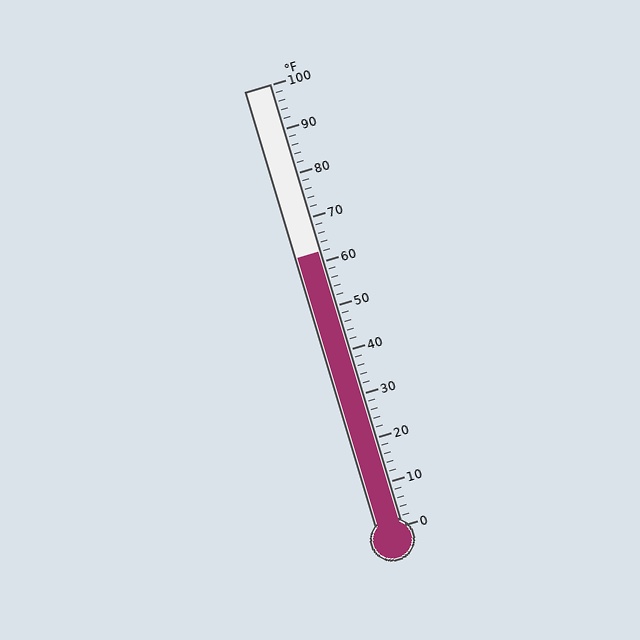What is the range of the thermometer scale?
The thermometer scale ranges from 0°F to 100°F.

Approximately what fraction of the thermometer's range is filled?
The thermometer is filled to approximately 60% of its range.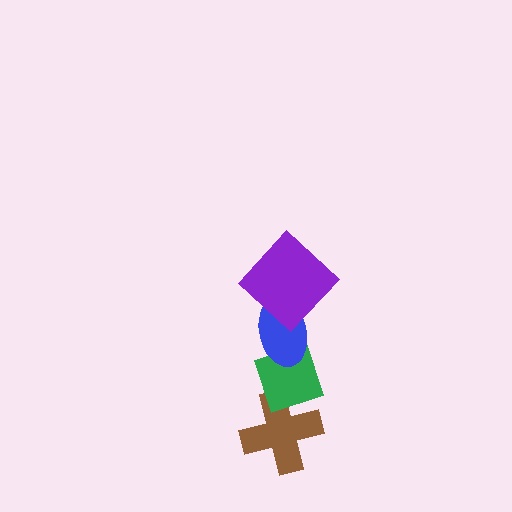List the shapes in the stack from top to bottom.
From top to bottom: the purple diamond, the blue ellipse, the green diamond, the brown cross.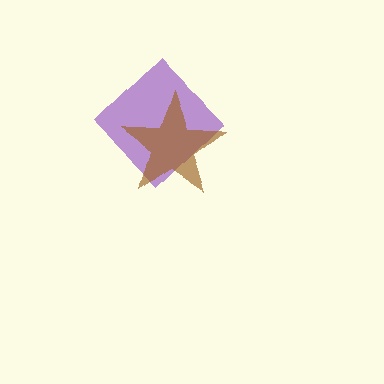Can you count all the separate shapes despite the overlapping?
Yes, there are 2 separate shapes.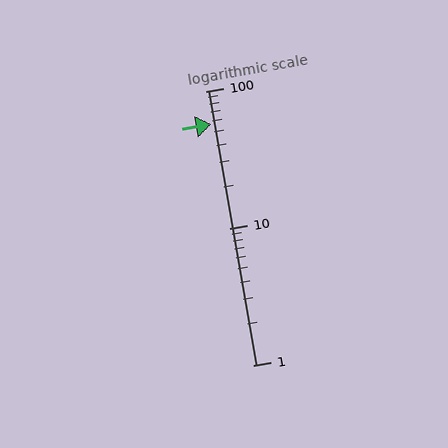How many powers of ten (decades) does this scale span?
The scale spans 2 decades, from 1 to 100.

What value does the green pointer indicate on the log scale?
The pointer indicates approximately 57.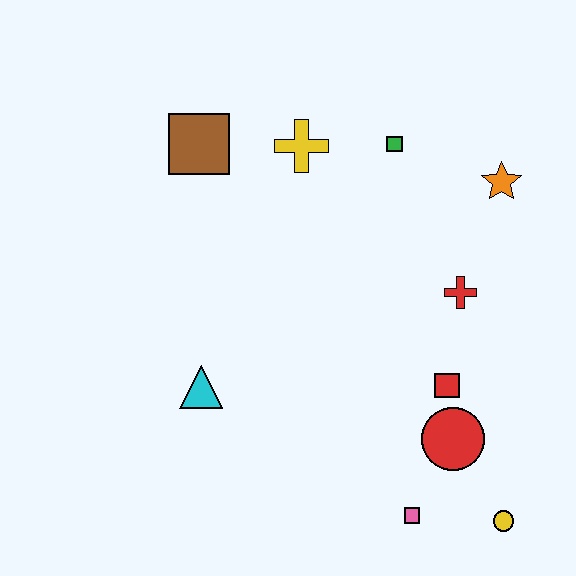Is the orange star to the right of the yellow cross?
Yes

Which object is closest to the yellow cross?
The green square is closest to the yellow cross.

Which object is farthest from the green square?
The yellow circle is farthest from the green square.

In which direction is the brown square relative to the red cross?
The brown square is to the left of the red cross.